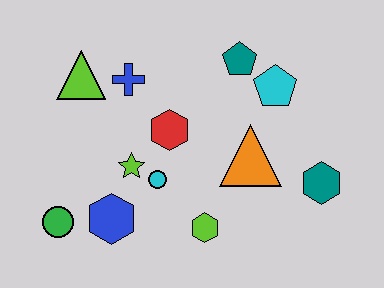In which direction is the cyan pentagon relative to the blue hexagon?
The cyan pentagon is to the right of the blue hexagon.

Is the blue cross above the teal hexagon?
Yes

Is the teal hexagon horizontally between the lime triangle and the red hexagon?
No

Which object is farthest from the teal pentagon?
The green circle is farthest from the teal pentagon.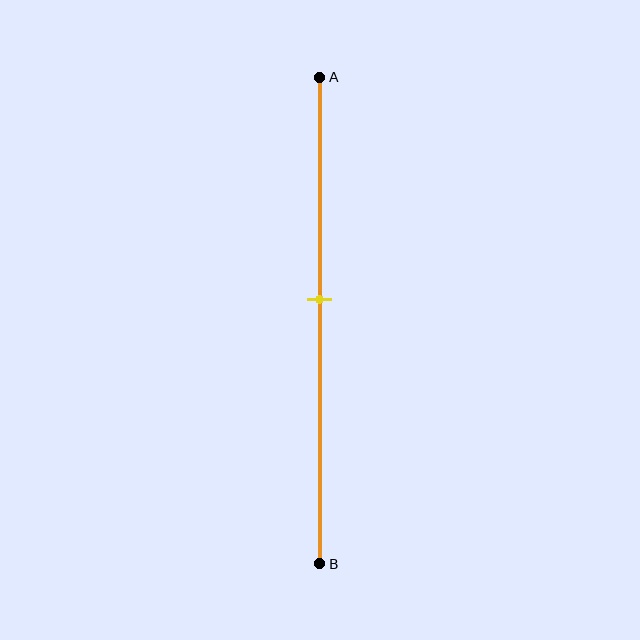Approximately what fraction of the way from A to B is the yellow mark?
The yellow mark is approximately 45% of the way from A to B.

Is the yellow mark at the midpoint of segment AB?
No, the mark is at about 45% from A, not at the 50% midpoint.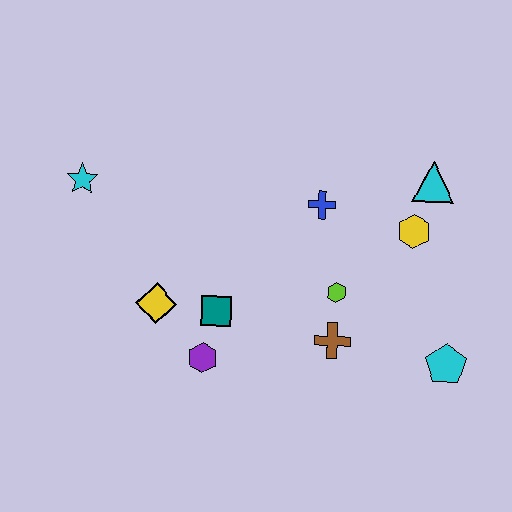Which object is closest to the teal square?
The purple hexagon is closest to the teal square.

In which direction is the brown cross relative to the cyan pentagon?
The brown cross is to the left of the cyan pentagon.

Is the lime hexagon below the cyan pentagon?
No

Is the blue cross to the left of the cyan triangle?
Yes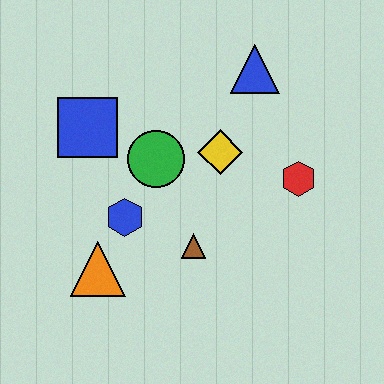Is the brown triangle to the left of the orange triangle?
No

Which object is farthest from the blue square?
The red hexagon is farthest from the blue square.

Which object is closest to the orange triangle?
The blue hexagon is closest to the orange triangle.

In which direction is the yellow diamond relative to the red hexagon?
The yellow diamond is to the left of the red hexagon.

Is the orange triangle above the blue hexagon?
No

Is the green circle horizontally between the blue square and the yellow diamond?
Yes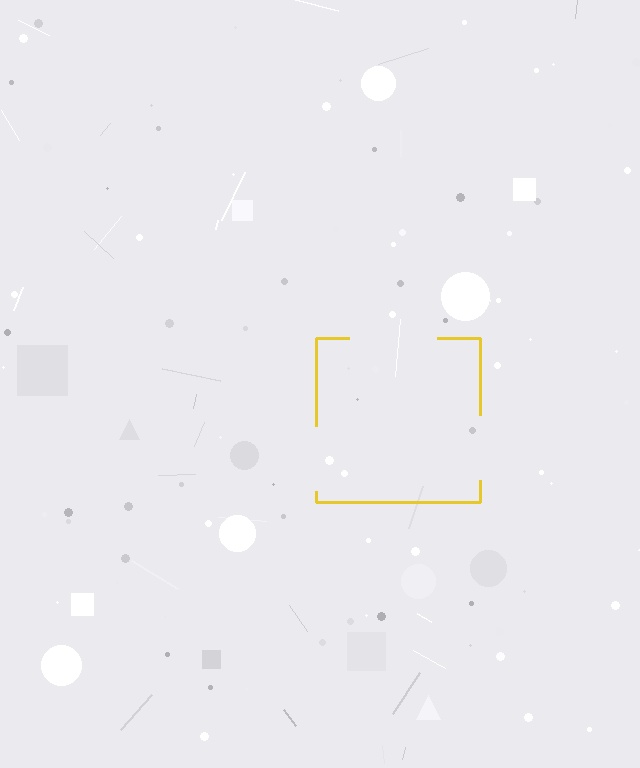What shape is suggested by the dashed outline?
The dashed outline suggests a square.